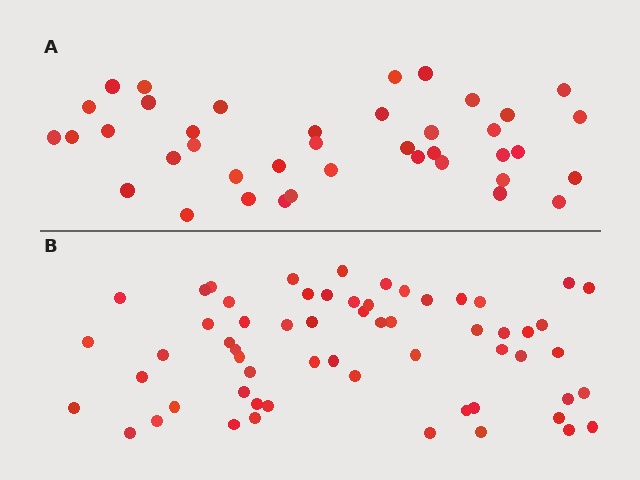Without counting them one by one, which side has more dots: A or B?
Region B (the bottom region) has more dots.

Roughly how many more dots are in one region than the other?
Region B has approximately 20 more dots than region A.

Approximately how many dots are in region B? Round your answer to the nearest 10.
About 60 dots.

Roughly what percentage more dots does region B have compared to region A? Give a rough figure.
About 50% more.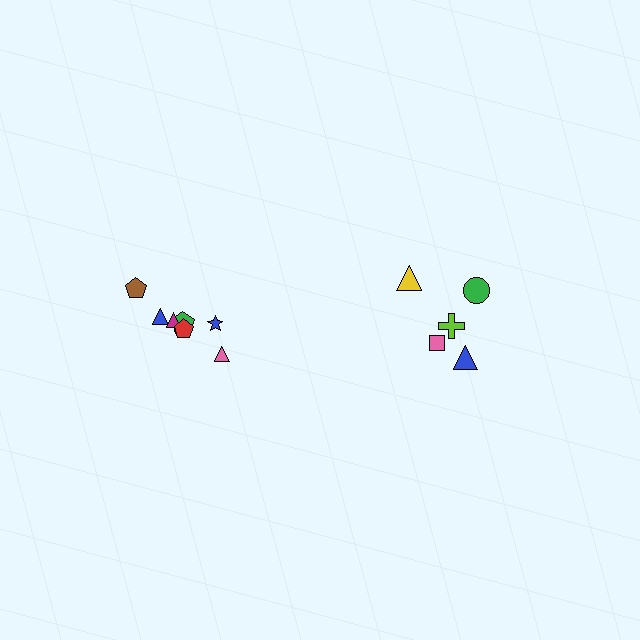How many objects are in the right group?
There are 5 objects.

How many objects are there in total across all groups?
There are 12 objects.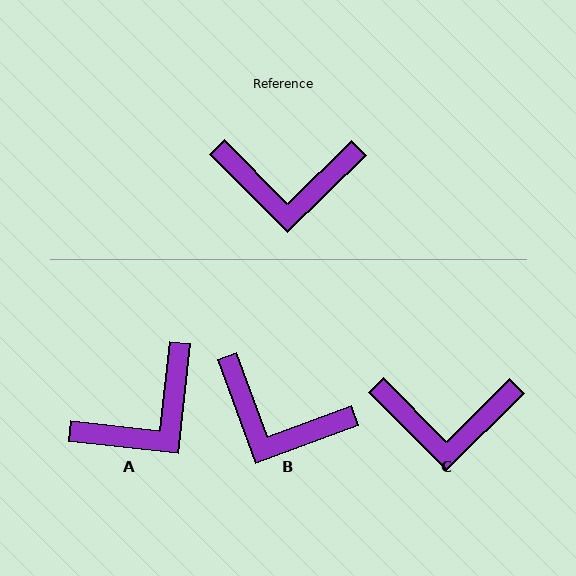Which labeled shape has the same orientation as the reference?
C.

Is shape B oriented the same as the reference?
No, it is off by about 24 degrees.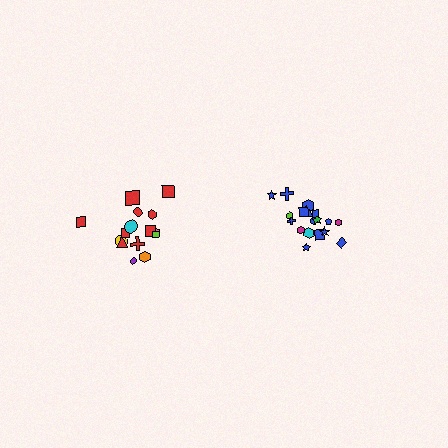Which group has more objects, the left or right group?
The right group.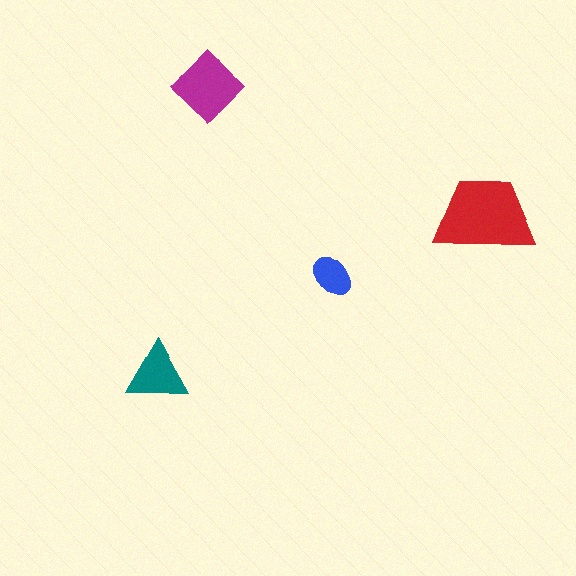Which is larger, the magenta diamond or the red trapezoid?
The red trapezoid.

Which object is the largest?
The red trapezoid.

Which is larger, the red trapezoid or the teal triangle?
The red trapezoid.